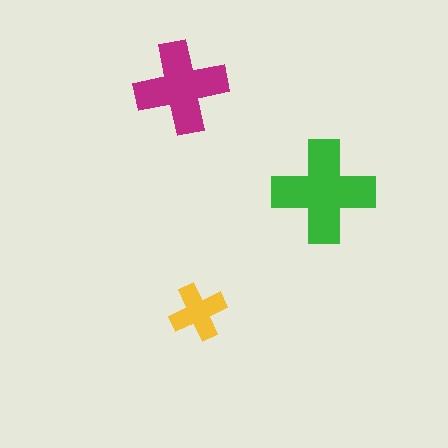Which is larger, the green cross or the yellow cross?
The green one.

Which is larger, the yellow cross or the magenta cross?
The magenta one.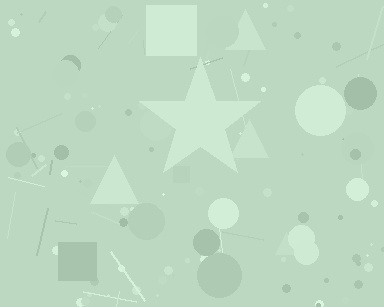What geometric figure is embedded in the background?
A star is embedded in the background.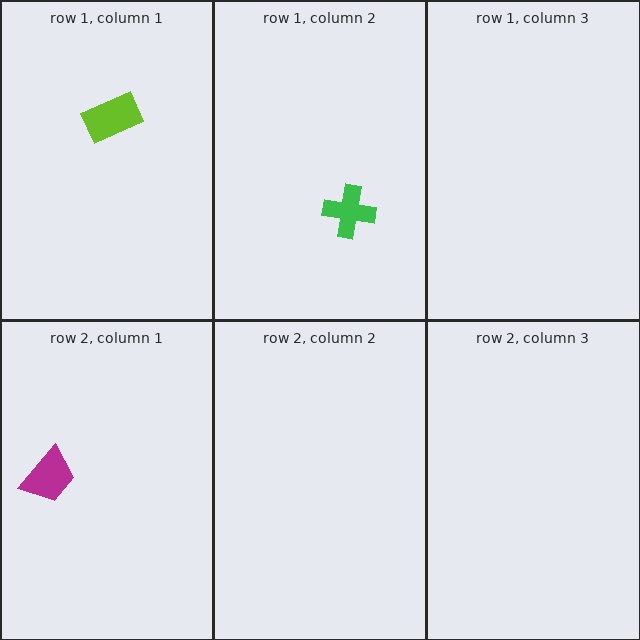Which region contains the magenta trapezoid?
The row 2, column 1 region.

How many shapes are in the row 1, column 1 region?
1.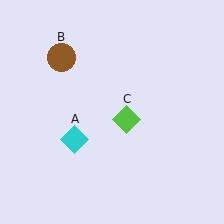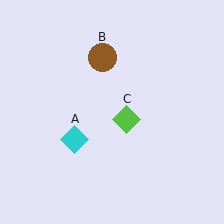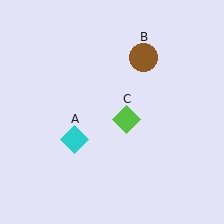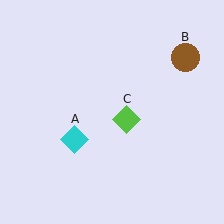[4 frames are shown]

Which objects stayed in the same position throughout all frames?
Cyan diamond (object A) and lime diamond (object C) remained stationary.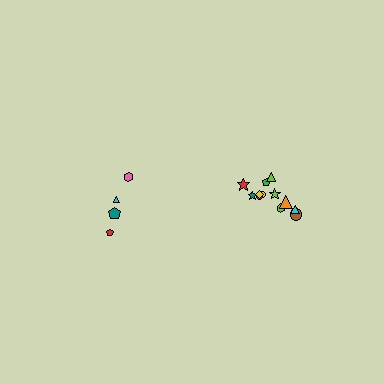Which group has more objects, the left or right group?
The right group.